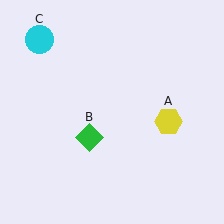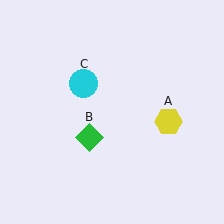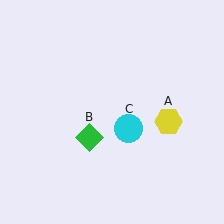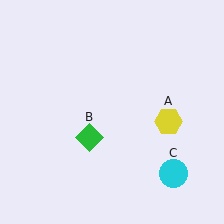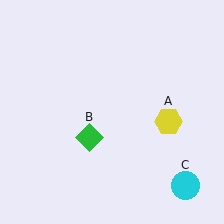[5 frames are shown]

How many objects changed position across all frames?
1 object changed position: cyan circle (object C).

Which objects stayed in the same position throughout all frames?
Yellow hexagon (object A) and green diamond (object B) remained stationary.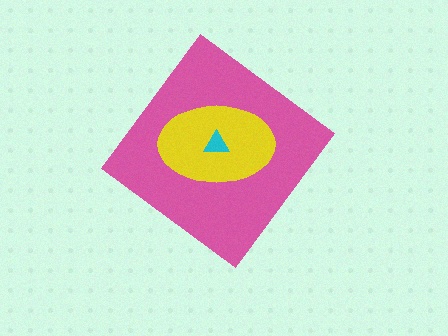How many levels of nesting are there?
3.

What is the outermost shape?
The pink diamond.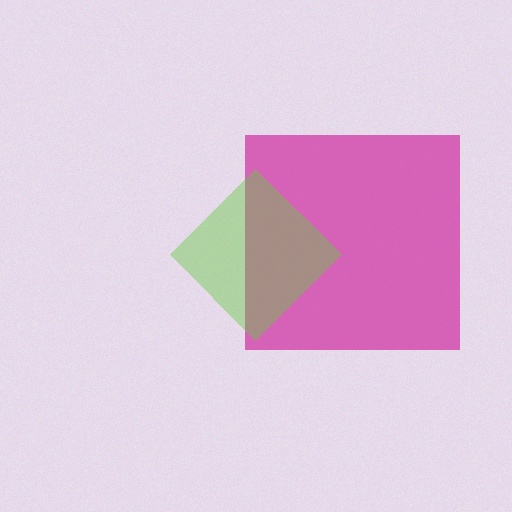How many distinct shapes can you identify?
There are 2 distinct shapes: a magenta square, a lime diamond.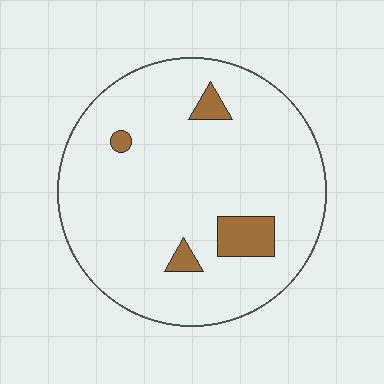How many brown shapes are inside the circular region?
4.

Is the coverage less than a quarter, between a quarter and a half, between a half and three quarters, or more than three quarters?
Less than a quarter.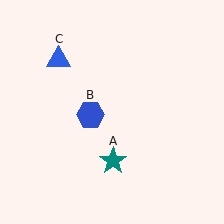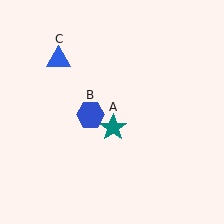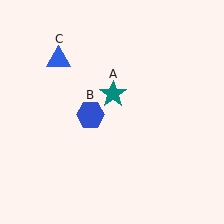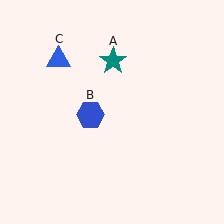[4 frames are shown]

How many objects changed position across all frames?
1 object changed position: teal star (object A).